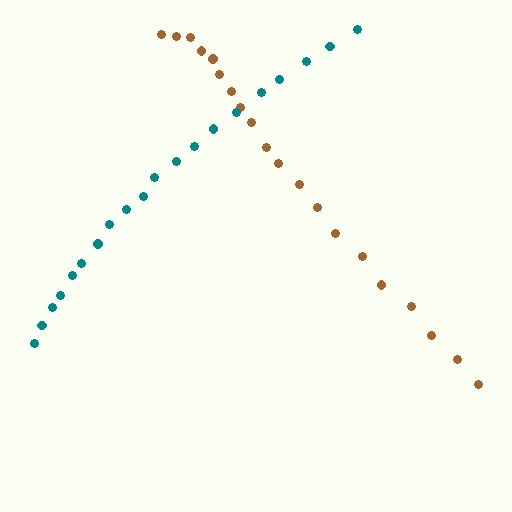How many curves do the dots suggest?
There are 2 distinct paths.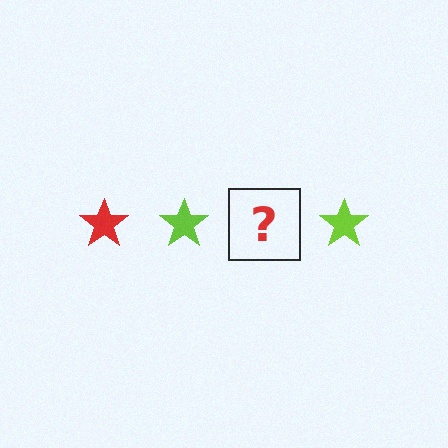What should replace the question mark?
The question mark should be replaced with a red star.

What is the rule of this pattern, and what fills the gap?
The rule is that the pattern cycles through red, lime stars. The gap should be filled with a red star.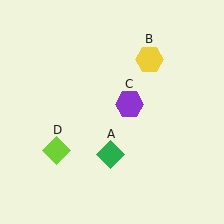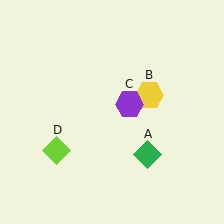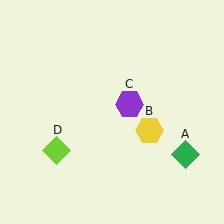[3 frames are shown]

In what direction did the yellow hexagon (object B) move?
The yellow hexagon (object B) moved down.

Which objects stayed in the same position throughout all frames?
Purple hexagon (object C) and lime diamond (object D) remained stationary.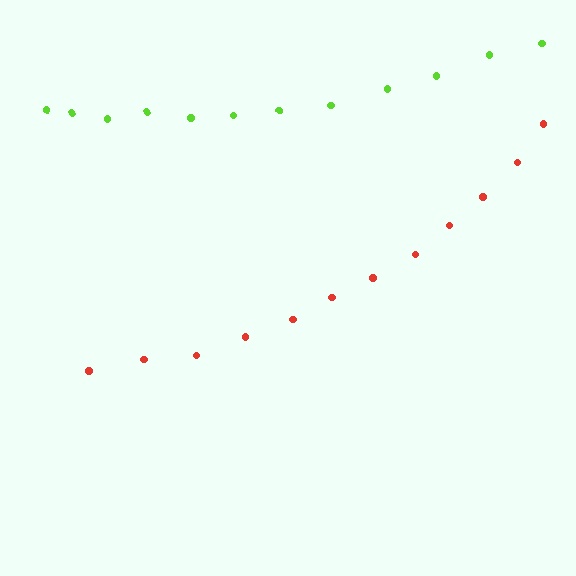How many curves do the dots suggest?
There are 2 distinct paths.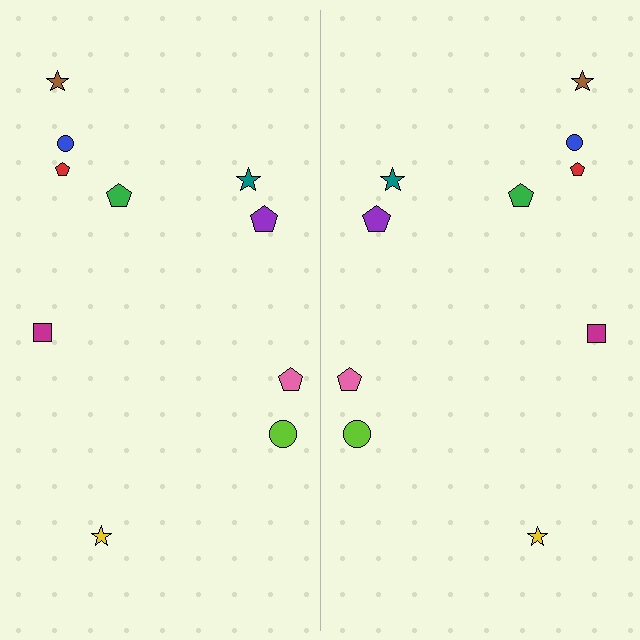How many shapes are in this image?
There are 20 shapes in this image.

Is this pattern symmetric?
Yes, this pattern has bilateral (reflection) symmetry.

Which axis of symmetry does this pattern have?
The pattern has a vertical axis of symmetry running through the center of the image.